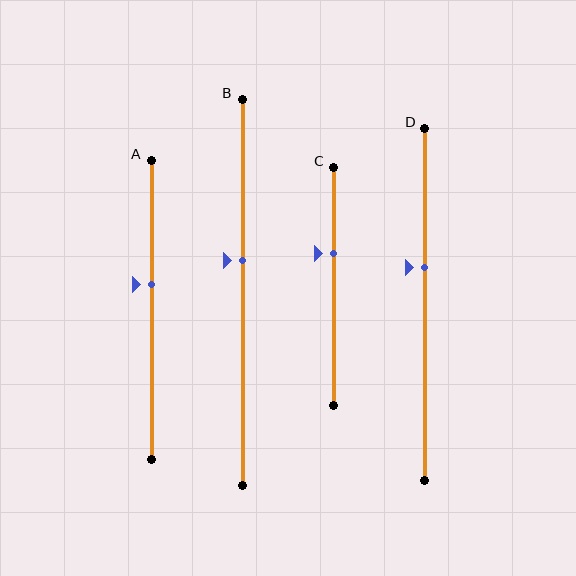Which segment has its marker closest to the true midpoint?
Segment B has its marker closest to the true midpoint.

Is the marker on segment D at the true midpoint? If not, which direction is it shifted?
No, the marker on segment D is shifted upward by about 11% of the segment length.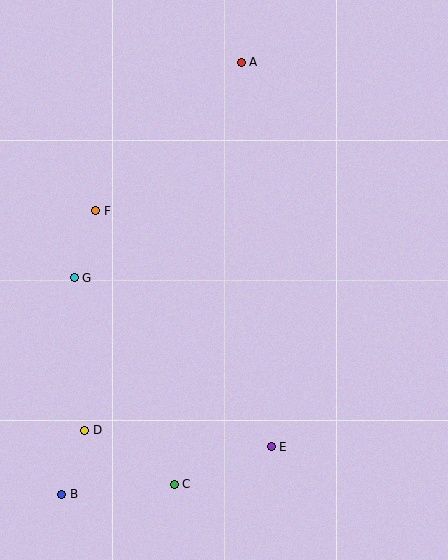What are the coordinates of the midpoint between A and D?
The midpoint between A and D is at (163, 246).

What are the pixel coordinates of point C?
Point C is at (174, 484).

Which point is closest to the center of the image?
Point F at (96, 211) is closest to the center.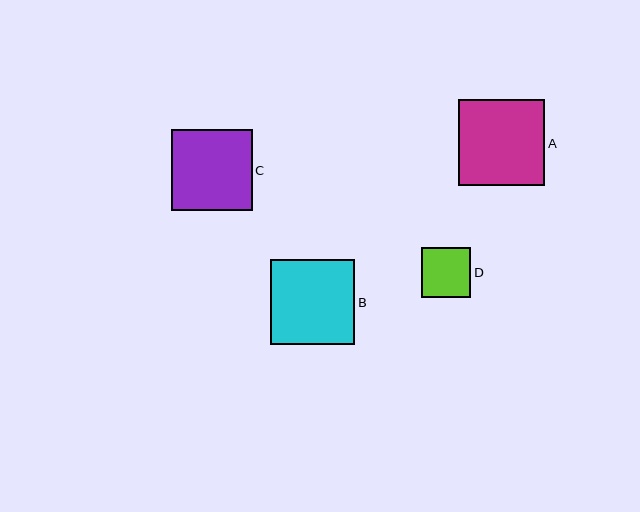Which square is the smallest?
Square D is the smallest with a size of approximately 50 pixels.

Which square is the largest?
Square A is the largest with a size of approximately 86 pixels.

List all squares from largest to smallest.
From largest to smallest: A, B, C, D.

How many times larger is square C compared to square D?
Square C is approximately 1.6 times the size of square D.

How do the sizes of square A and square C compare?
Square A and square C are approximately the same size.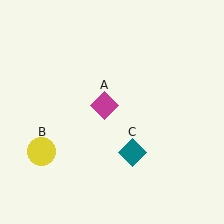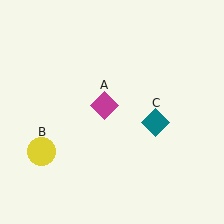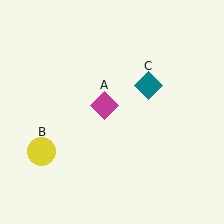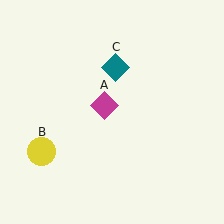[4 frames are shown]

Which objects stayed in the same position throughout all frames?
Magenta diamond (object A) and yellow circle (object B) remained stationary.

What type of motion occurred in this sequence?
The teal diamond (object C) rotated counterclockwise around the center of the scene.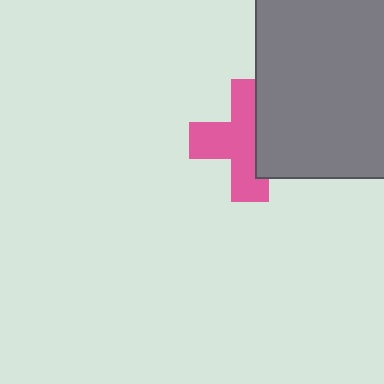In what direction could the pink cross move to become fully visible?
The pink cross could move left. That would shift it out from behind the gray rectangle entirely.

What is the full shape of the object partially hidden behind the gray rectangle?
The partially hidden object is a pink cross.